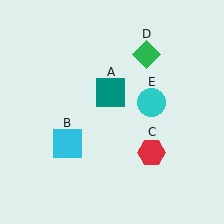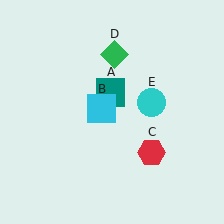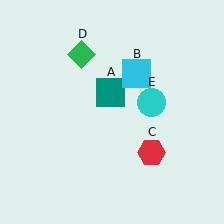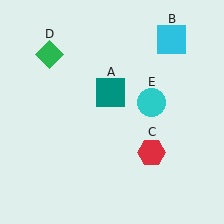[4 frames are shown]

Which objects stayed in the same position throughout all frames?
Teal square (object A) and red hexagon (object C) and cyan circle (object E) remained stationary.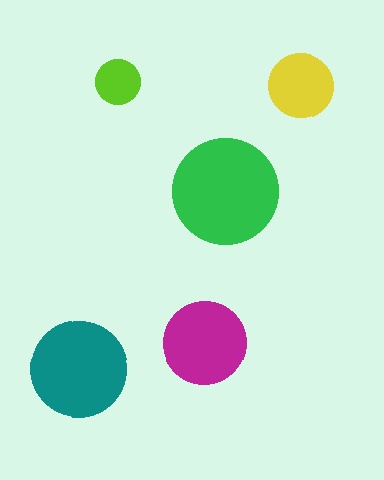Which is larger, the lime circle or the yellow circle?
The yellow one.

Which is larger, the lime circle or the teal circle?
The teal one.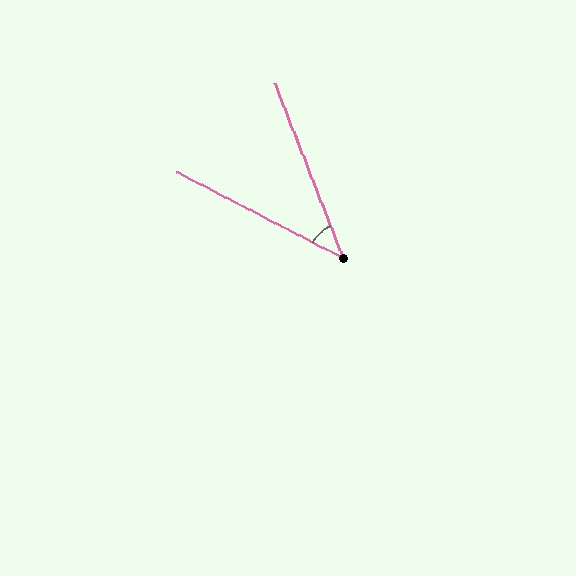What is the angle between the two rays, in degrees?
Approximately 41 degrees.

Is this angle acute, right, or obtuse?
It is acute.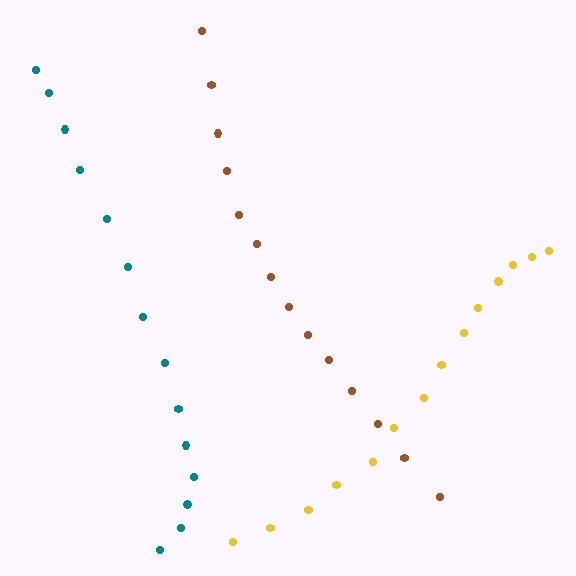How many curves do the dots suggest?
There are 3 distinct paths.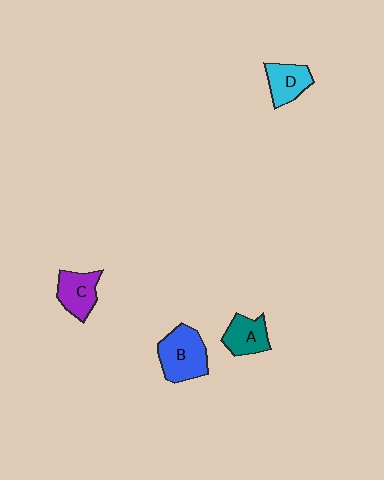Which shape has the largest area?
Shape B (blue).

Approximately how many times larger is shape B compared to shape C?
Approximately 1.4 times.